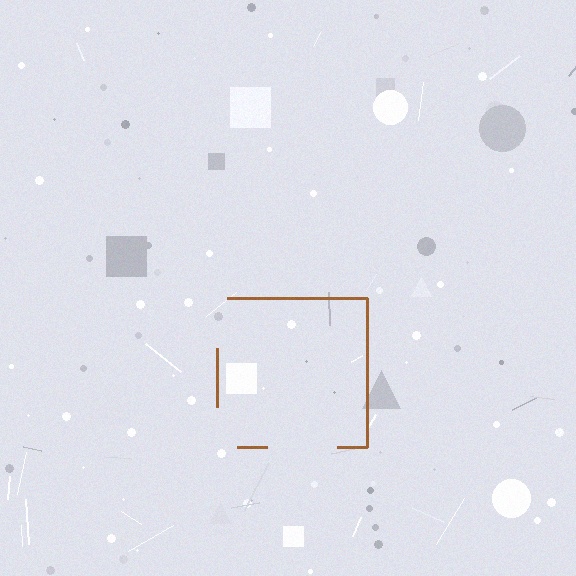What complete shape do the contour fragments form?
The contour fragments form a square.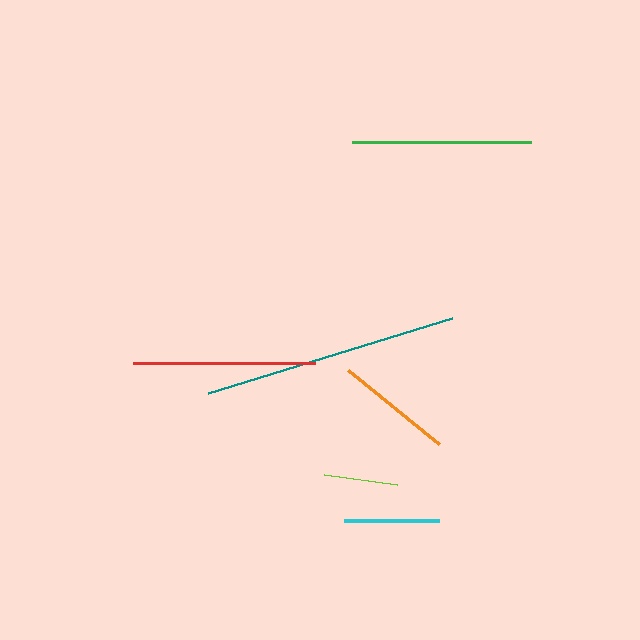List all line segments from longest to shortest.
From longest to shortest: teal, red, green, orange, cyan, lime.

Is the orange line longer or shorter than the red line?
The red line is longer than the orange line.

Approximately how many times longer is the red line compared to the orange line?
The red line is approximately 1.5 times the length of the orange line.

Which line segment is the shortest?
The lime line is the shortest at approximately 74 pixels.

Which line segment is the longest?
The teal line is the longest at approximately 256 pixels.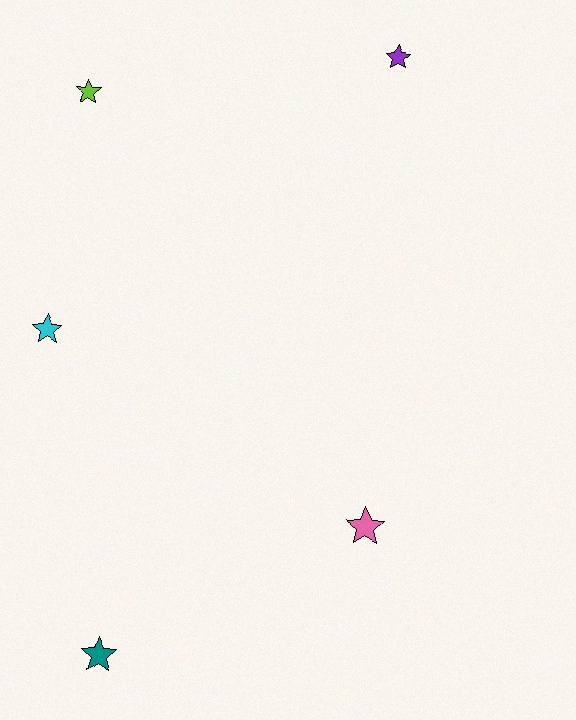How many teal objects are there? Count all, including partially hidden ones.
There is 1 teal object.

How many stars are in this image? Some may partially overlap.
There are 5 stars.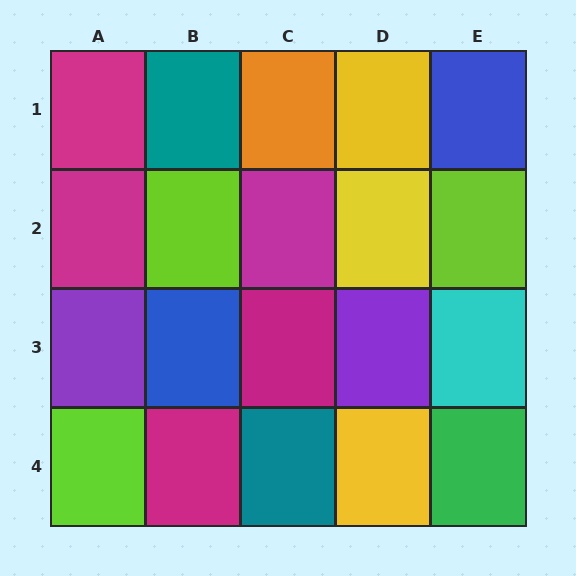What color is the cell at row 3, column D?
Purple.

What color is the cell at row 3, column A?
Purple.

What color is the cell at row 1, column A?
Magenta.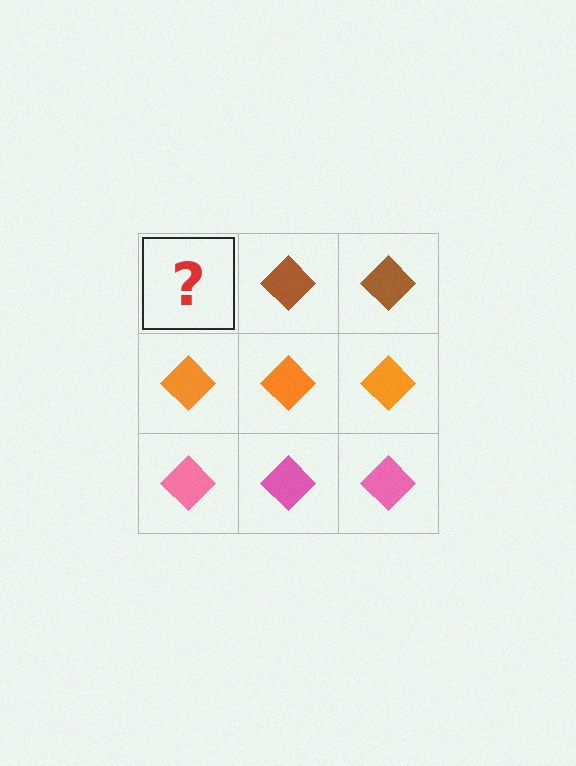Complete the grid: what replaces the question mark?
The question mark should be replaced with a brown diamond.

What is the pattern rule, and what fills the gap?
The rule is that each row has a consistent color. The gap should be filled with a brown diamond.